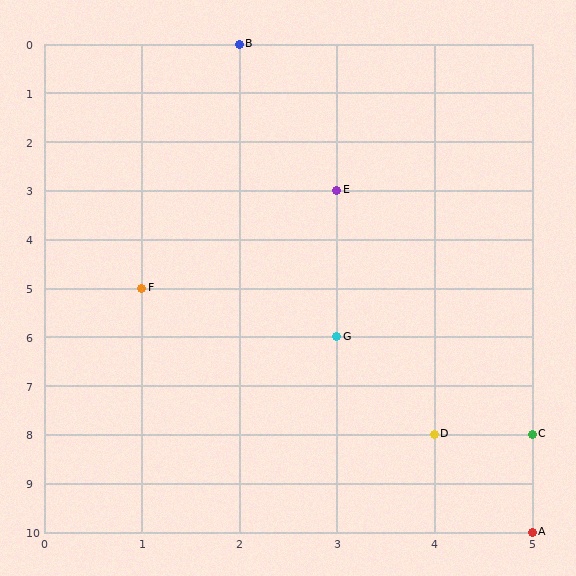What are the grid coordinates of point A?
Point A is at grid coordinates (5, 10).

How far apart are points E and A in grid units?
Points E and A are 2 columns and 7 rows apart (about 7.3 grid units diagonally).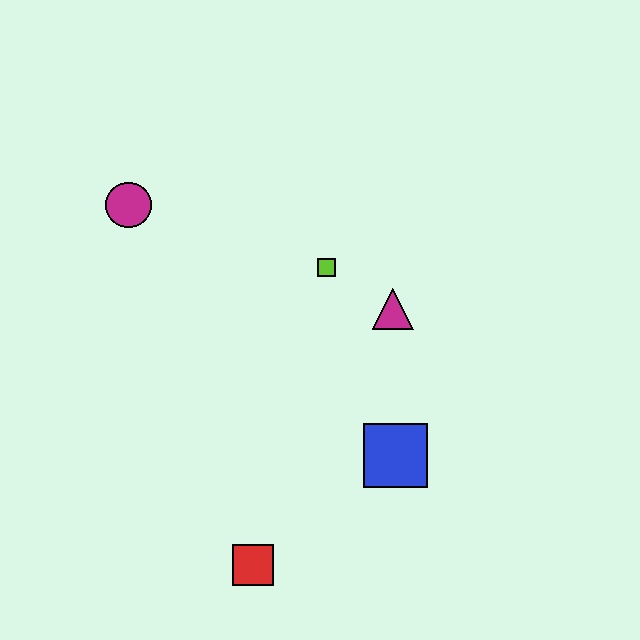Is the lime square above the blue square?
Yes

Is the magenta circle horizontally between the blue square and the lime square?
No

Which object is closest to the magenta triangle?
The lime square is closest to the magenta triangle.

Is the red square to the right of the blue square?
No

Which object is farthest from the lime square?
The red square is farthest from the lime square.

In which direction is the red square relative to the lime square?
The red square is below the lime square.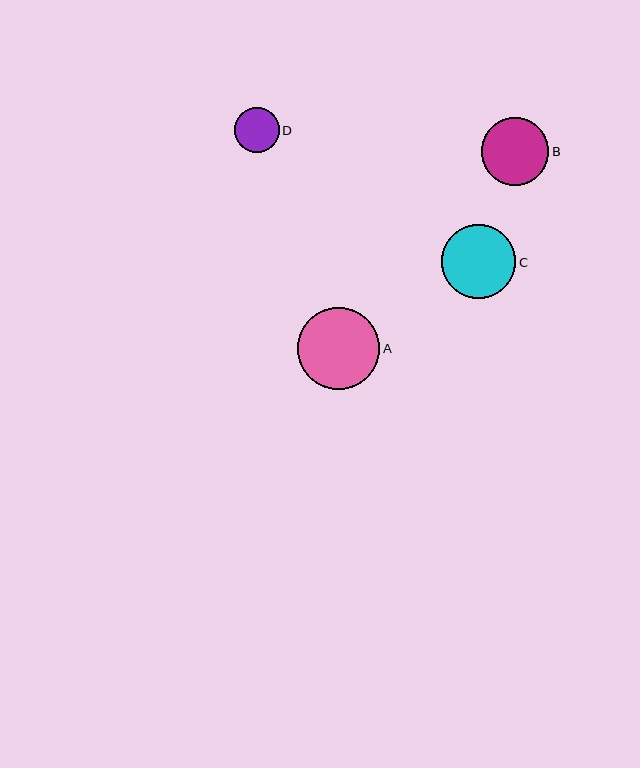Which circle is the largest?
Circle A is the largest with a size of approximately 82 pixels.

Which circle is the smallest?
Circle D is the smallest with a size of approximately 45 pixels.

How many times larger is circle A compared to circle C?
Circle A is approximately 1.1 times the size of circle C.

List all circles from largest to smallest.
From largest to smallest: A, C, B, D.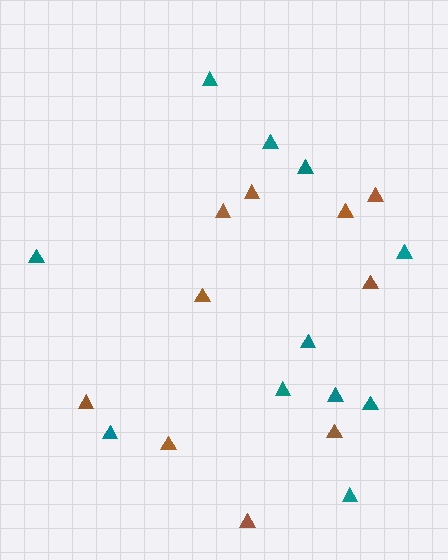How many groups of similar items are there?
There are 2 groups: one group of brown triangles (10) and one group of teal triangles (11).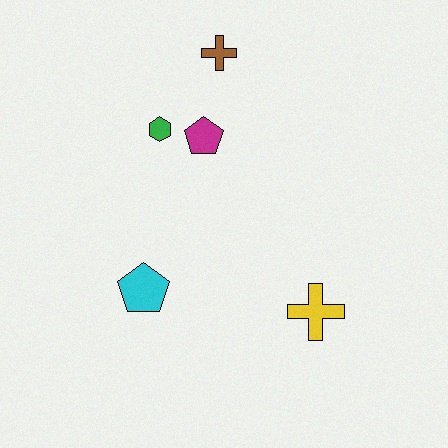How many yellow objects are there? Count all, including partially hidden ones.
There is 1 yellow object.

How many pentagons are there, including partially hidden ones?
There are 2 pentagons.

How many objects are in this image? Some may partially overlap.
There are 5 objects.